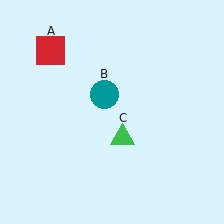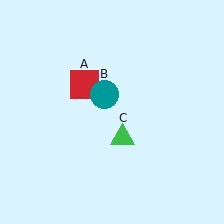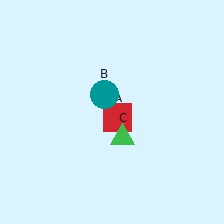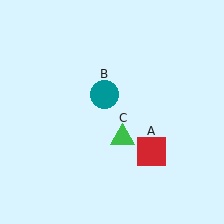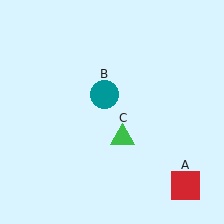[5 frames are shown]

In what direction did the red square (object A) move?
The red square (object A) moved down and to the right.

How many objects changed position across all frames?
1 object changed position: red square (object A).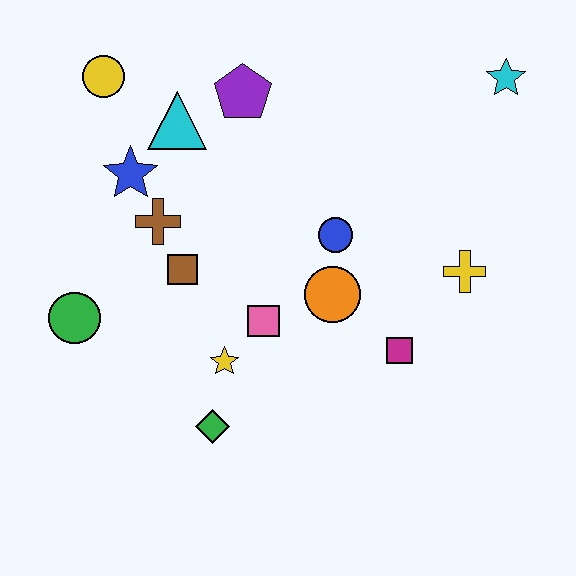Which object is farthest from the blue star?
The cyan star is farthest from the blue star.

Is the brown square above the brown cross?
No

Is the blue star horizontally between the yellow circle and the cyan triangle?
Yes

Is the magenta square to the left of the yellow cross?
Yes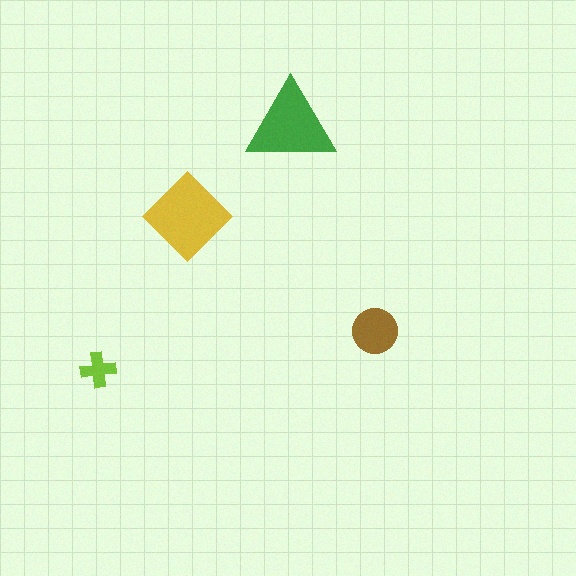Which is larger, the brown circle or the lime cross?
The brown circle.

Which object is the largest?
The yellow diamond.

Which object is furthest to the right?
The brown circle is rightmost.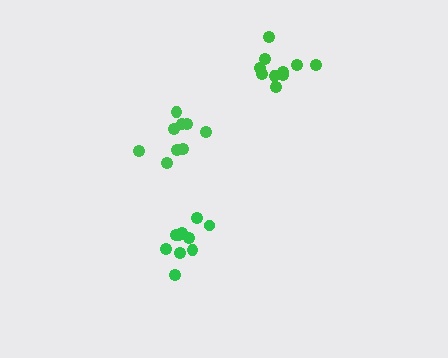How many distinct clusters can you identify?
There are 3 distinct clusters.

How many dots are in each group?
Group 1: 9 dots, Group 2: 10 dots, Group 3: 10 dots (29 total).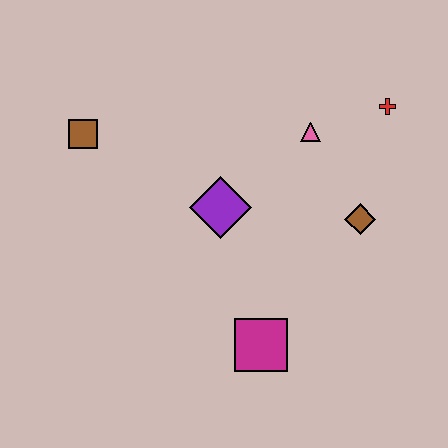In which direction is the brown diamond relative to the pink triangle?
The brown diamond is below the pink triangle.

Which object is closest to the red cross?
The pink triangle is closest to the red cross.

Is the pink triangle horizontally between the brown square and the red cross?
Yes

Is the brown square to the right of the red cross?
No